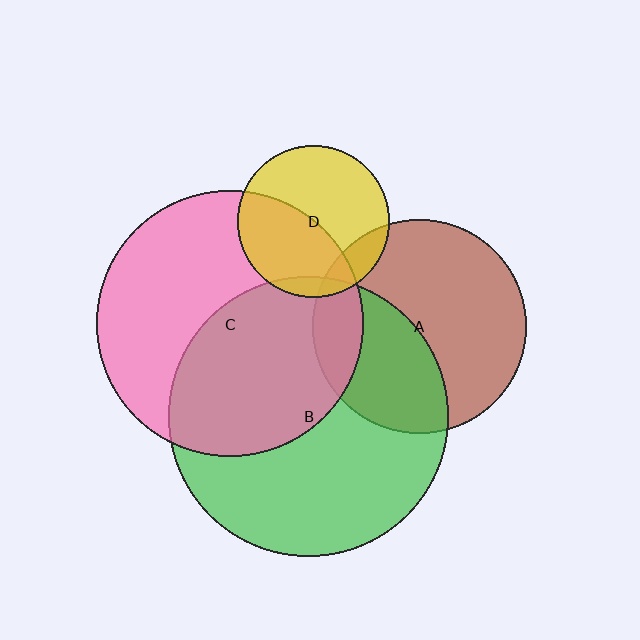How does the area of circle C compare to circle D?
Approximately 3.1 times.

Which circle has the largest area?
Circle B (green).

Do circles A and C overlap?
Yes.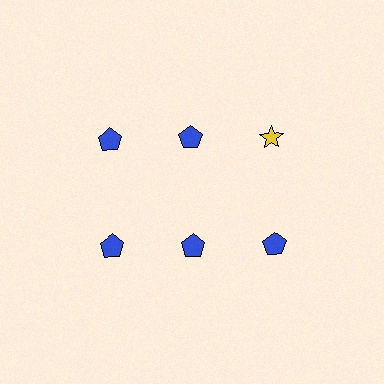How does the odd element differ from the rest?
It differs in both color (yellow instead of blue) and shape (star instead of pentagon).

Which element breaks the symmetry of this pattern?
The yellow star in the top row, center column breaks the symmetry. All other shapes are blue pentagons.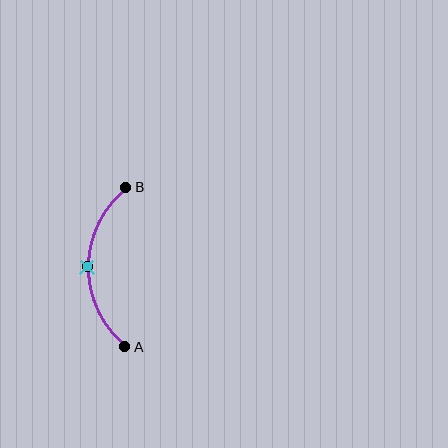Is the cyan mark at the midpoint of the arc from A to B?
Yes. The cyan mark lies on the arc at equal arc-length from both A and B — it is the arc midpoint.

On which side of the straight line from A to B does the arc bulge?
The arc bulges to the left of the straight line connecting A and B.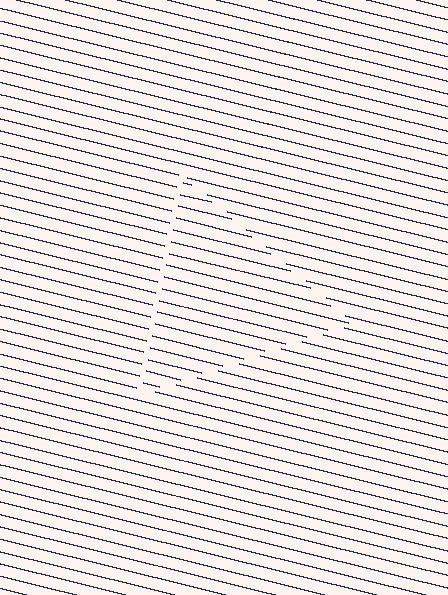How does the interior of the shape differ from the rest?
The interior of the shape contains the same grating, shifted by half a period — the contour is defined by the phase discontinuity where line-ends from the inner and outer gratings abut.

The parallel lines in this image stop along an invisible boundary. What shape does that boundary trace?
An illusory triangle. The interior of the shape contains the same grating, shifted by half a period — the contour is defined by the phase discontinuity where line-ends from the inner and outer gratings abut.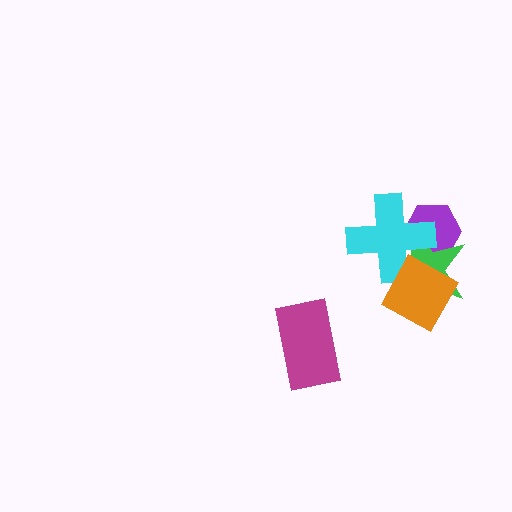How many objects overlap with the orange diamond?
2 objects overlap with the orange diamond.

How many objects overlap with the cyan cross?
3 objects overlap with the cyan cross.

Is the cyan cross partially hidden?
Yes, it is partially covered by another shape.